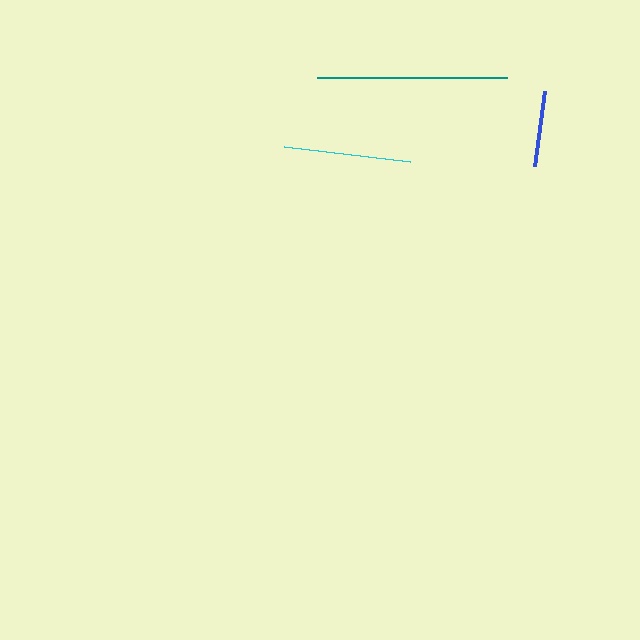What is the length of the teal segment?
The teal segment is approximately 190 pixels long.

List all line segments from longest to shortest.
From longest to shortest: teal, cyan, blue.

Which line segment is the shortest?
The blue line is the shortest at approximately 76 pixels.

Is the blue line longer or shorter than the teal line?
The teal line is longer than the blue line.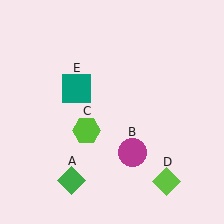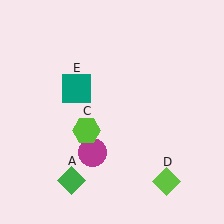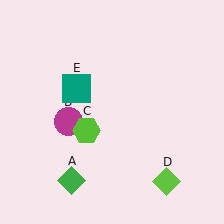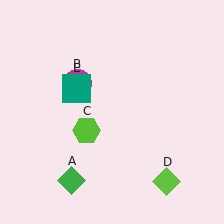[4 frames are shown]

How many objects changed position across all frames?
1 object changed position: magenta circle (object B).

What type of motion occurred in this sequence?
The magenta circle (object B) rotated clockwise around the center of the scene.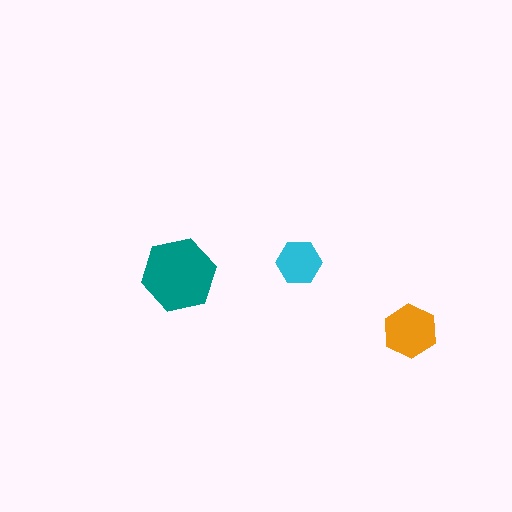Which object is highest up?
The cyan hexagon is topmost.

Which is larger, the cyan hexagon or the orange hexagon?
The orange one.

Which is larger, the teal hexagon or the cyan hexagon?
The teal one.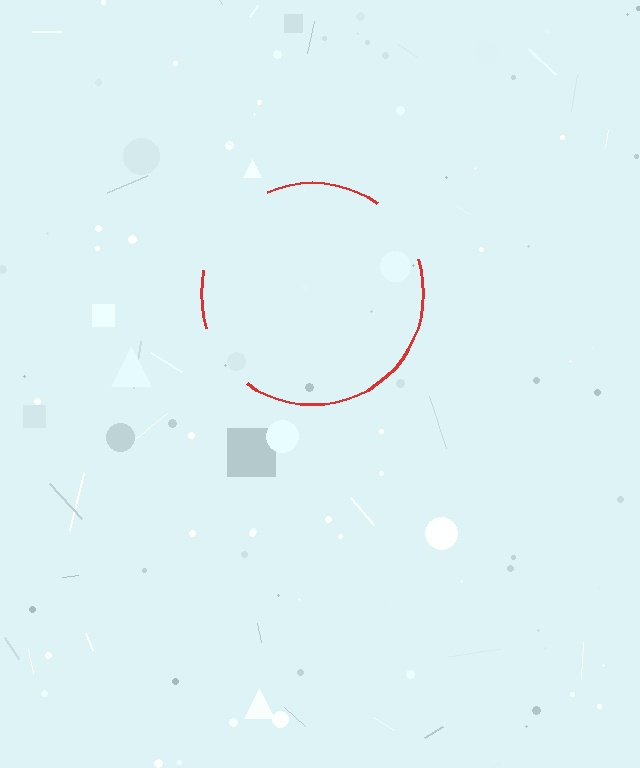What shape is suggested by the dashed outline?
The dashed outline suggests a circle.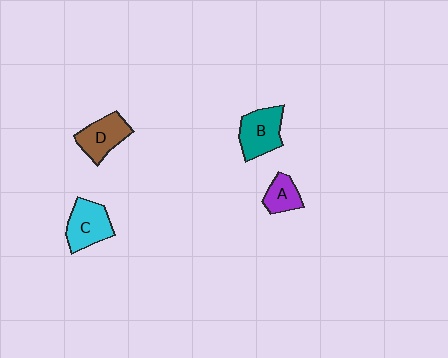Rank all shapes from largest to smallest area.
From largest to smallest: B (teal), C (cyan), D (brown), A (purple).